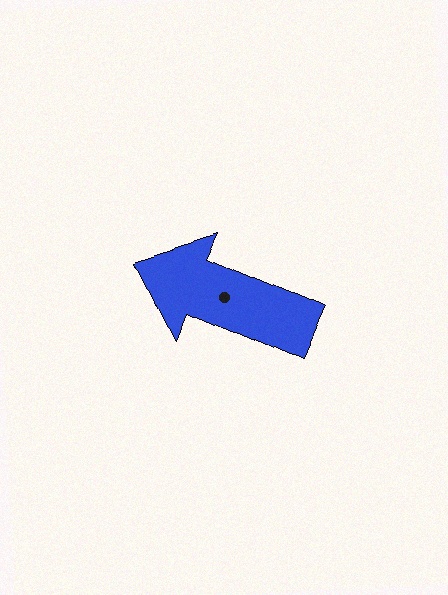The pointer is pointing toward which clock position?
Roughly 10 o'clock.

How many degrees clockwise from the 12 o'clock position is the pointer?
Approximately 293 degrees.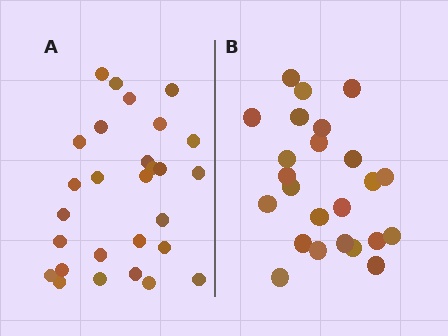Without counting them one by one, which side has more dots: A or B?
Region A (the left region) has more dots.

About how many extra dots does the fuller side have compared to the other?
Region A has about 4 more dots than region B.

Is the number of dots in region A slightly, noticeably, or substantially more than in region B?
Region A has only slightly more — the two regions are fairly close. The ratio is roughly 1.2 to 1.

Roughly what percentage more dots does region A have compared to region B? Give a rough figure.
About 15% more.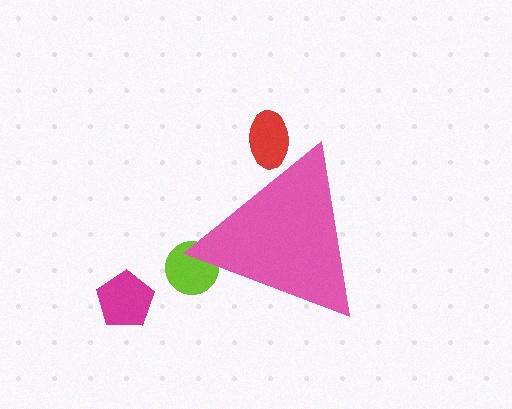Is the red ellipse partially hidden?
Yes, the red ellipse is partially hidden behind the pink triangle.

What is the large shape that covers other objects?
A pink triangle.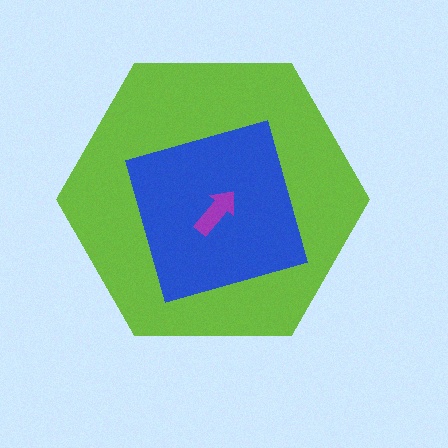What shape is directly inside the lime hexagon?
The blue diamond.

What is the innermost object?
The purple arrow.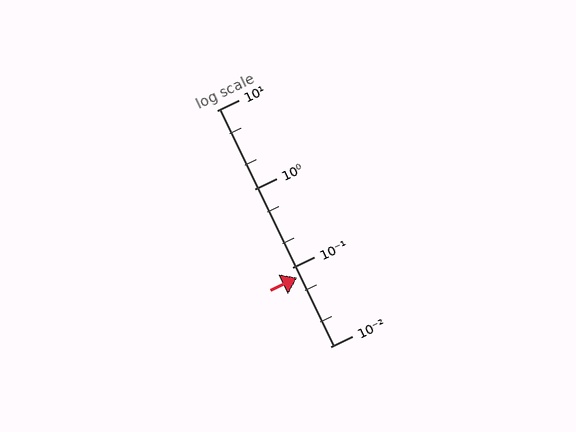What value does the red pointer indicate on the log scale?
The pointer indicates approximately 0.076.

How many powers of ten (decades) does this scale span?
The scale spans 3 decades, from 0.01 to 10.